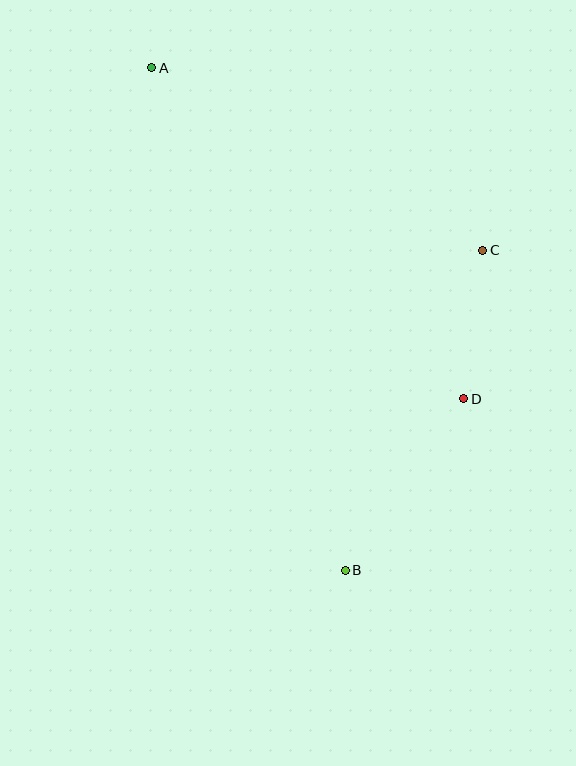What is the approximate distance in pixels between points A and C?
The distance between A and C is approximately 378 pixels.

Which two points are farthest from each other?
Points A and B are farthest from each other.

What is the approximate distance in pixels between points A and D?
The distance between A and D is approximately 455 pixels.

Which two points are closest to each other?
Points C and D are closest to each other.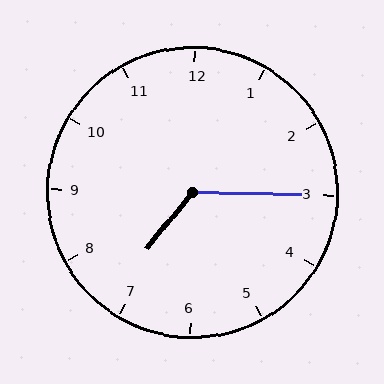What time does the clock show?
7:15.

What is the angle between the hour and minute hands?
Approximately 128 degrees.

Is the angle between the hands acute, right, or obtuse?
It is obtuse.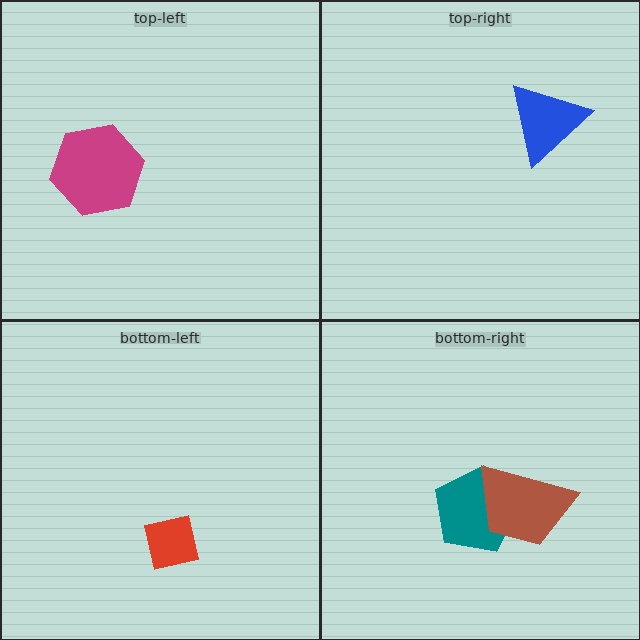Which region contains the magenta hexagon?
The top-left region.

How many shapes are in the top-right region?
1.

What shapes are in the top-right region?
The blue triangle.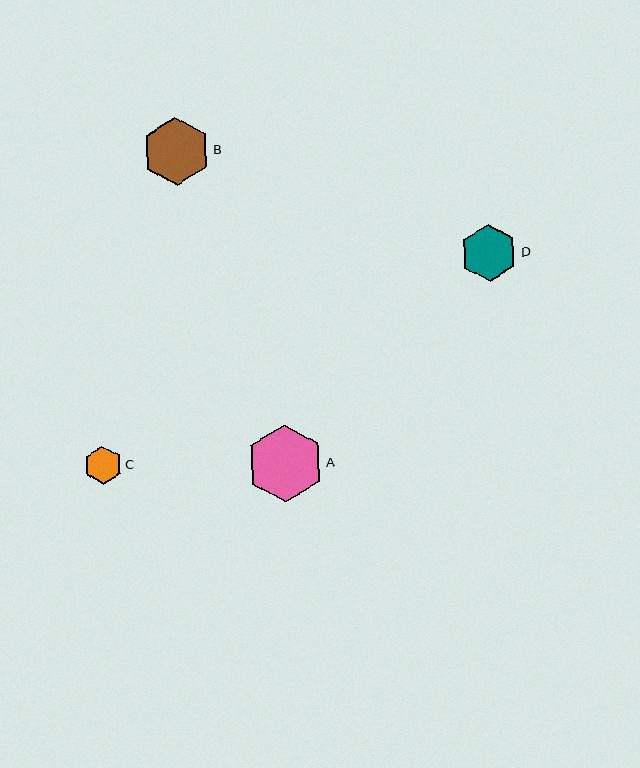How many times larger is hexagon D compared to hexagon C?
Hexagon D is approximately 1.5 times the size of hexagon C.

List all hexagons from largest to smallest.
From largest to smallest: A, B, D, C.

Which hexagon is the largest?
Hexagon A is the largest with a size of approximately 76 pixels.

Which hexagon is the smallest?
Hexagon C is the smallest with a size of approximately 38 pixels.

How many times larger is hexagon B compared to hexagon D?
Hexagon B is approximately 1.2 times the size of hexagon D.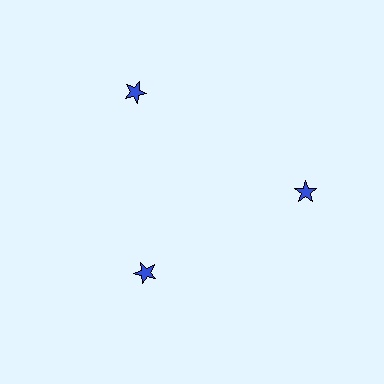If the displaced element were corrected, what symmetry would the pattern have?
It would have 3-fold rotational symmetry — the pattern would map onto itself every 120 degrees.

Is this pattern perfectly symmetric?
No. The 3 blue stars are arranged in a ring, but one element near the 7 o'clock position is pulled inward toward the center, breaking the 3-fold rotational symmetry.